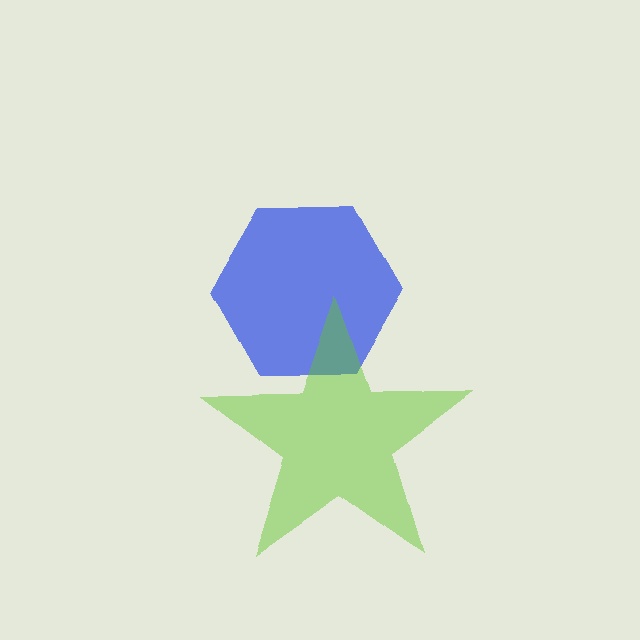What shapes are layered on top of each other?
The layered shapes are: a blue hexagon, a lime star.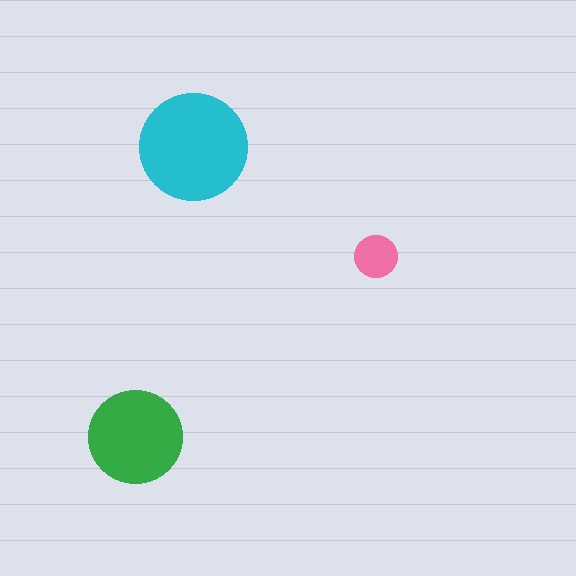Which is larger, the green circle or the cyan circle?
The cyan one.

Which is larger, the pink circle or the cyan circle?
The cyan one.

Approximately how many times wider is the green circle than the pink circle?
About 2 times wider.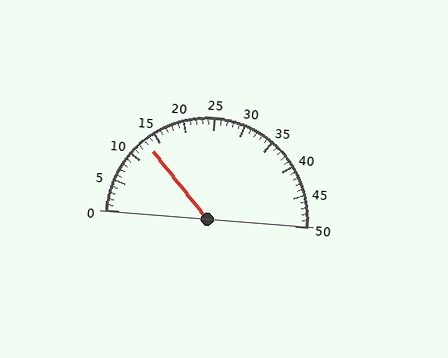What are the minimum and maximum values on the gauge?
The gauge ranges from 0 to 50.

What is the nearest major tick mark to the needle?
The nearest major tick mark is 15.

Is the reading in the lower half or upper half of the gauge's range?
The reading is in the lower half of the range (0 to 50).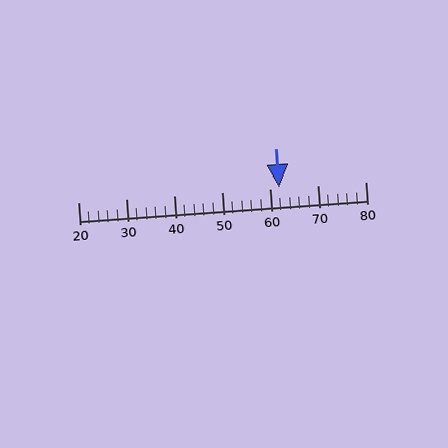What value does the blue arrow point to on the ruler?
The blue arrow points to approximately 62.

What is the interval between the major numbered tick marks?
The major tick marks are spaced 10 units apart.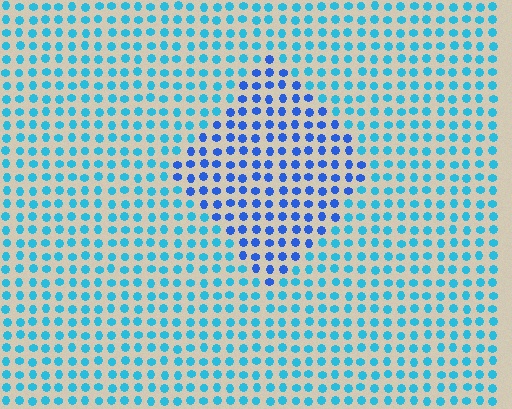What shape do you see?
I see a diamond.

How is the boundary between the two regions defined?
The boundary is defined purely by a slight shift in hue (about 31 degrees). Spacing, size, and orientation are identical on both sides.